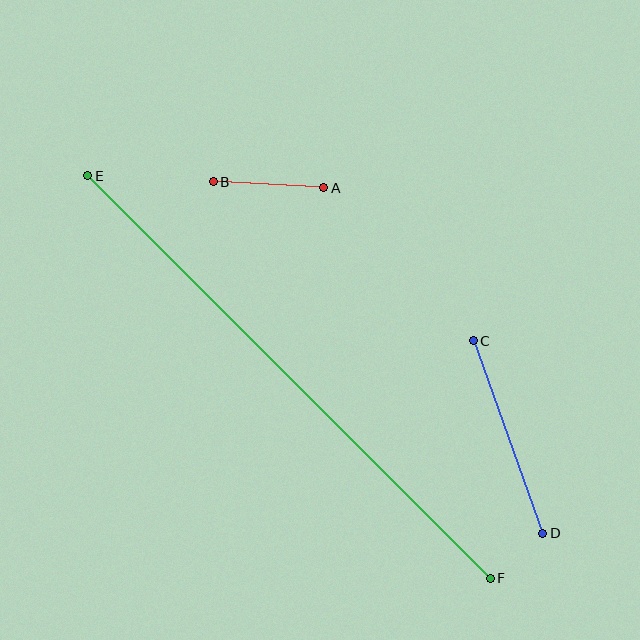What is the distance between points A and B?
The distance is approximately 111 pixels.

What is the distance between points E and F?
The distance is approximately 569 pixels.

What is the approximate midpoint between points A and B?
The midpoint is at approximately (268, 185) pixels.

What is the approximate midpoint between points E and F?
The midpoint is at approximately (289, 377) pixels.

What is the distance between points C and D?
The distance is approximately 205 pixels.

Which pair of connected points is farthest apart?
Points E and F are farthest apart.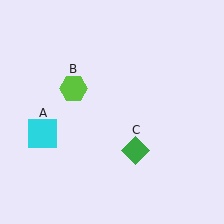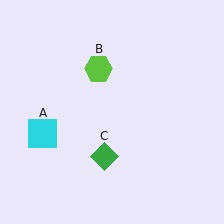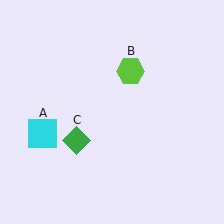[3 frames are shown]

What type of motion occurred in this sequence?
The lime hexagon (object B), green diamond (object C) rotated clockwise around the center of the scene.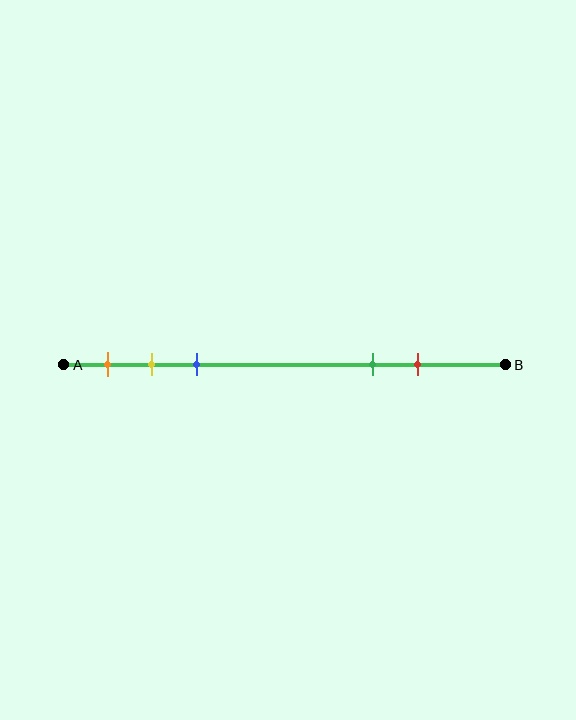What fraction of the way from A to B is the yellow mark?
The yellow mark is approximately 20% (0.2) of the way from A to B.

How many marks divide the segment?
There are 5 marks dividing the segment.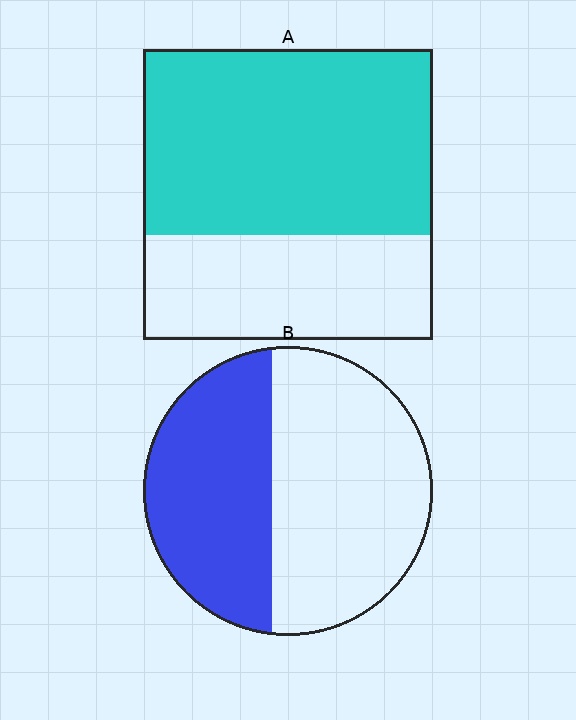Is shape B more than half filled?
No.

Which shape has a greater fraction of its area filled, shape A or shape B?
Shape A.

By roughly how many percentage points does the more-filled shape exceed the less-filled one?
By roughly 20 percentage points (A over B).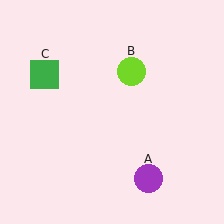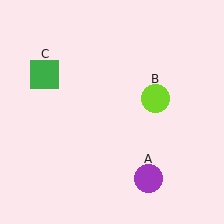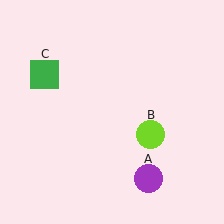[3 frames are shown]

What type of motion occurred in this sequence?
The lime circle (object B) rotated clockwise around the center of the scene.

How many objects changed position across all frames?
1 object changed position: lime circle (object B).